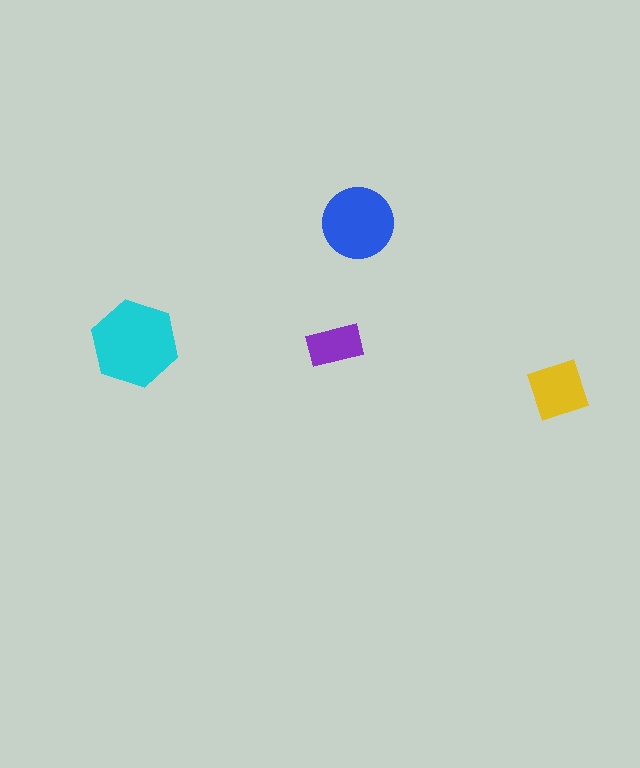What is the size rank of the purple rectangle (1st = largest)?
4th.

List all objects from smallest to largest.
The purple rectangle, the yellow square, the blue circle, the cyan hexagon.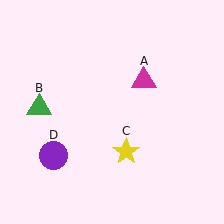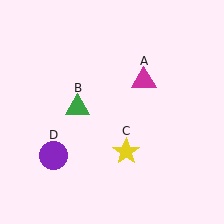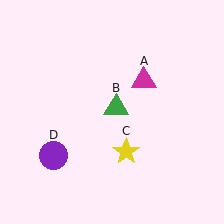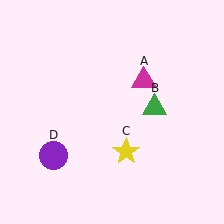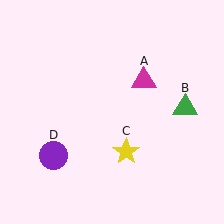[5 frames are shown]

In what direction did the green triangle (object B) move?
The green triangle (object B) moved right.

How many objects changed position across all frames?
1 object changed position: green triangle (object B).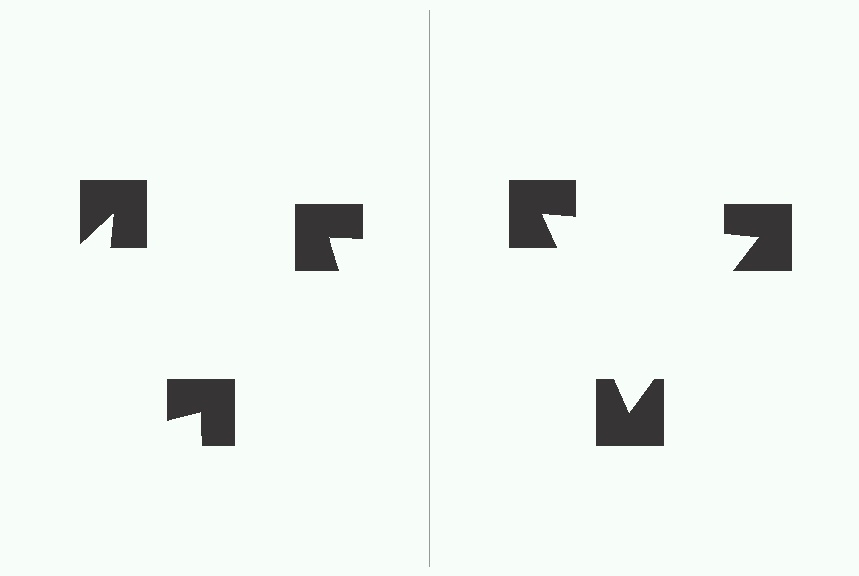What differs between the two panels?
The notched squares are positioned identically on both sides; only the wedge orientations differ. On the right they align to a triangle; on the left they are misaligned.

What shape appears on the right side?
An illusory triangle.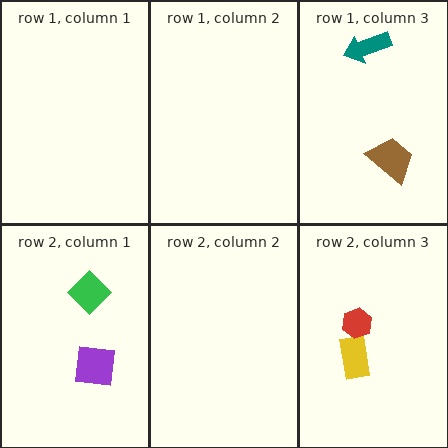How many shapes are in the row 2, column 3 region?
2.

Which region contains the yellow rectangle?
The row 2, column 3 region.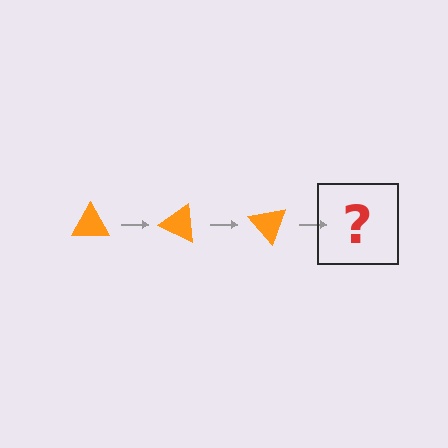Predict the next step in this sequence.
The next step is an orange triangle rotated 75 degrees.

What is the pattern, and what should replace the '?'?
The pattern is that the triangle rotates 25 degrees each step. The '?' should be an orange triangle rotated 75 degrees.